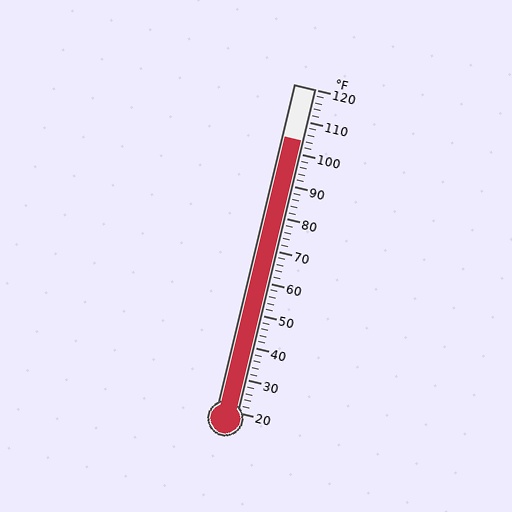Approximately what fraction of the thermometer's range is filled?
The thermometer is filled to approximately 85% of its range.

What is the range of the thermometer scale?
The thermometer scale ranges from 20°F to 120°F.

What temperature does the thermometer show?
The thermometer shows approximately 104°F.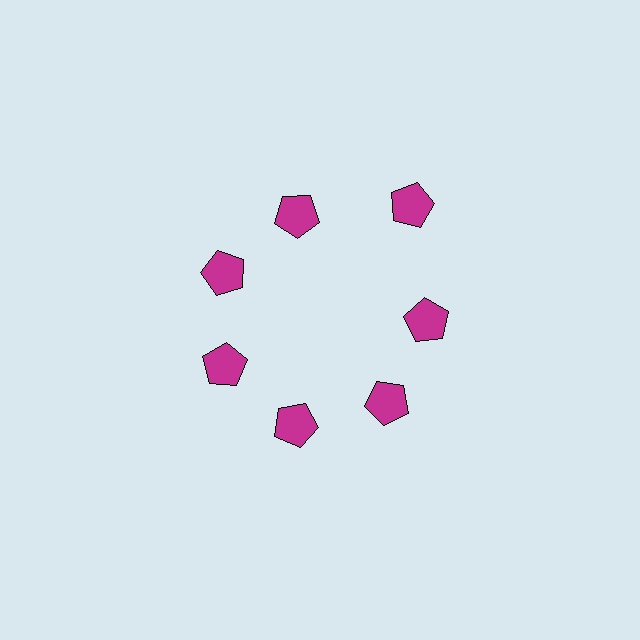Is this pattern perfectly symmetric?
No. The 7 magenta pentagons are arranged in a ring, but one element near the 1 o'clock position is pushed outward from the center, breaking the 7-fold rotational symmetry.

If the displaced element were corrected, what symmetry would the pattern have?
It would have 7-fold rotational symmetry — the pattern would map onto itself every 51 degrees.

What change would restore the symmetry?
The symmetry would be restored by moving it inward, back onto the ring so that all 7 pentagons sit at equal angles and equal distance from the center.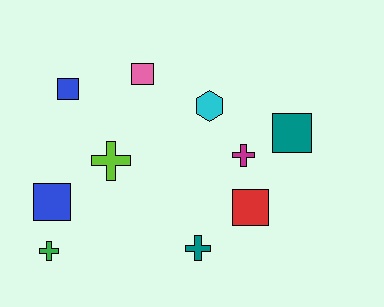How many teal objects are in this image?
There are 2 teal objects.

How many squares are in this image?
There are 5 squares.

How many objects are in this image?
There are 10 objects.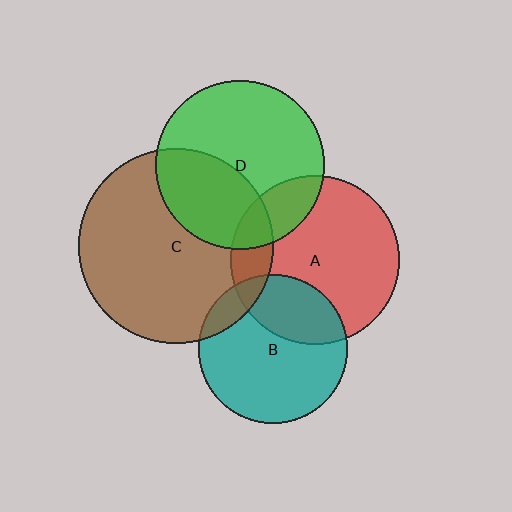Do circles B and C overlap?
Yes.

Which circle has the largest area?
Circle C (brown).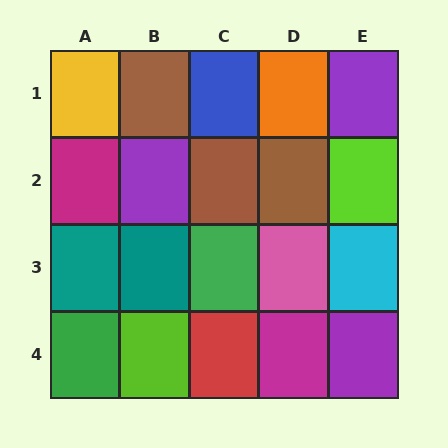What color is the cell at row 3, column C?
Green.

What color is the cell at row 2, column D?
Brown.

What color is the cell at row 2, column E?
Lime.